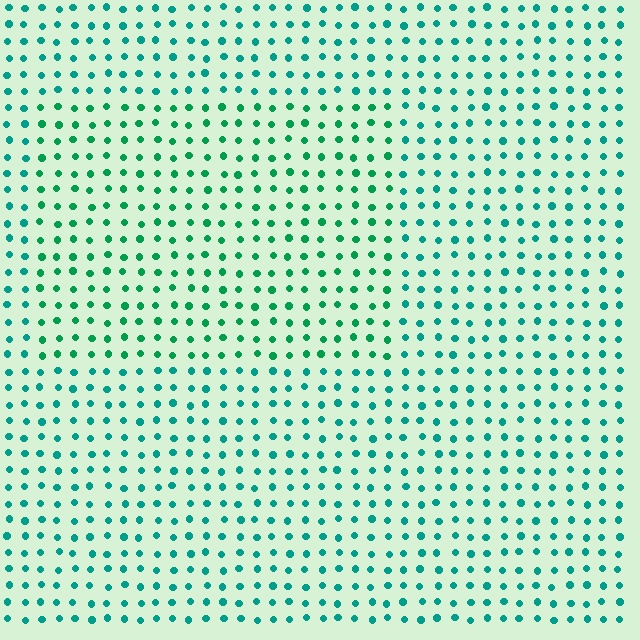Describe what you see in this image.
The image is filled with small teal elements in a uniform arrangement. A rectangle-shaped region is visible where the elements are tinted to a slightly different hue, forming a subtle color boundary.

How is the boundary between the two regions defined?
The boundary is defined purely by a slight shift in hue (about 24 degrees). Spacing, size, and orientation are identical on both sides.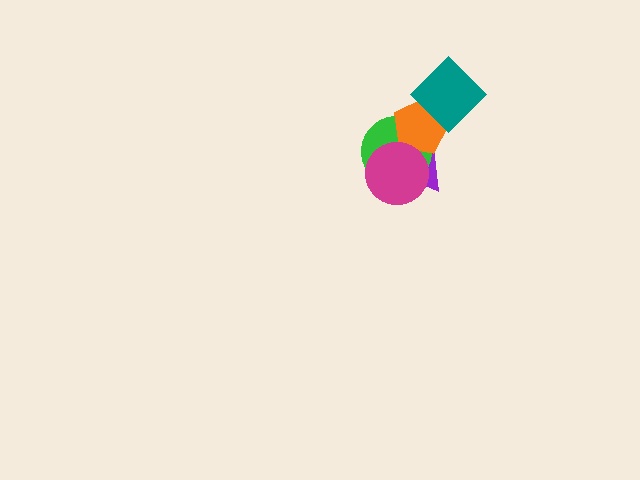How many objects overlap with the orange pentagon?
4 objects overlap with the orange pentagon.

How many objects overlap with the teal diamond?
1 object overlaps with the teal diamond.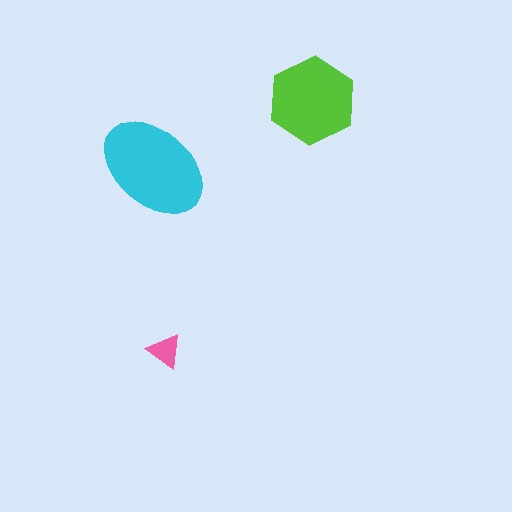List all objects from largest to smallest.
The cyan ellipse, the lime hexagon, the pink triangle.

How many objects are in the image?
There are 3 objects in the image.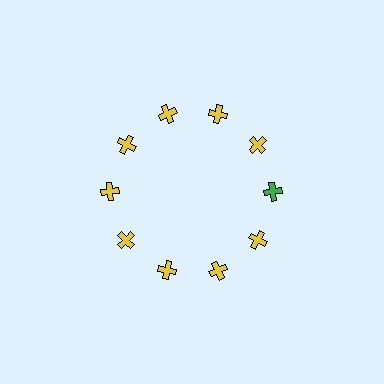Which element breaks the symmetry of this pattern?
The green cross at roughly the 3 o'clock position breaks the symmetry. All other shapes are yellow crosses.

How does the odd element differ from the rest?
It has a different color: green instead of yellow.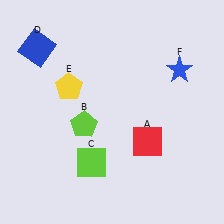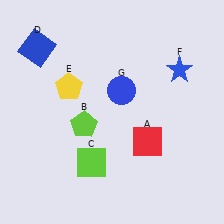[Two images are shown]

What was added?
A blue circle (G) was added in Image 2.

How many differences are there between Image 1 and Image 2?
There is 1 difference between the two images.